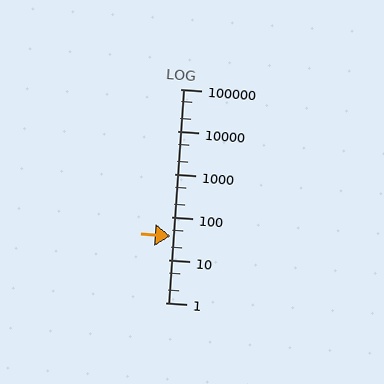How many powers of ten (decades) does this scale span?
The scale spans 5 decades, from 1 to 100000.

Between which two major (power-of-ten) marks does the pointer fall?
The pointer is between 10 and 100.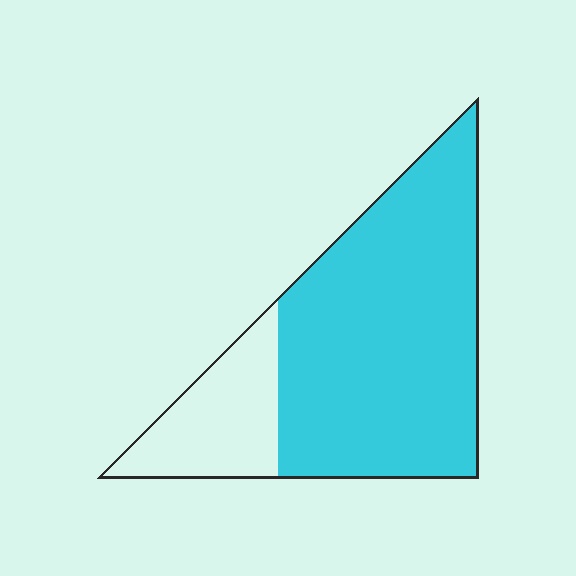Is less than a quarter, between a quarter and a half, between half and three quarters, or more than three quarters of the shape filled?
More than three quarters.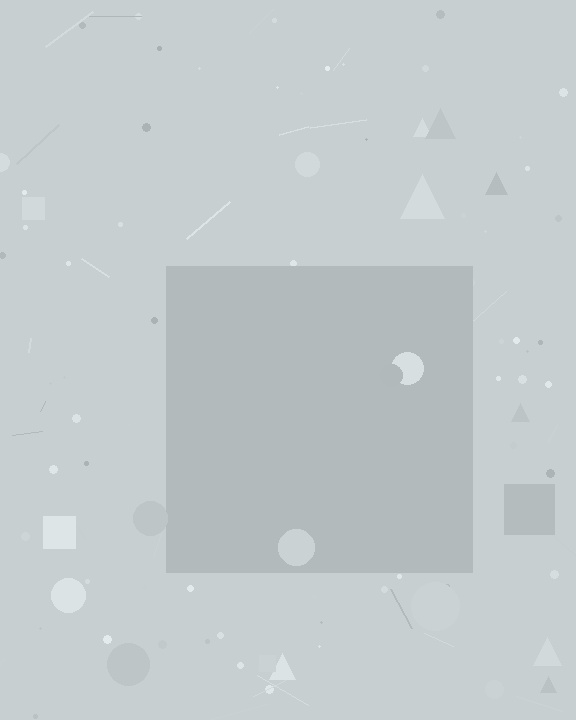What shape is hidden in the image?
A square is hidden in the image.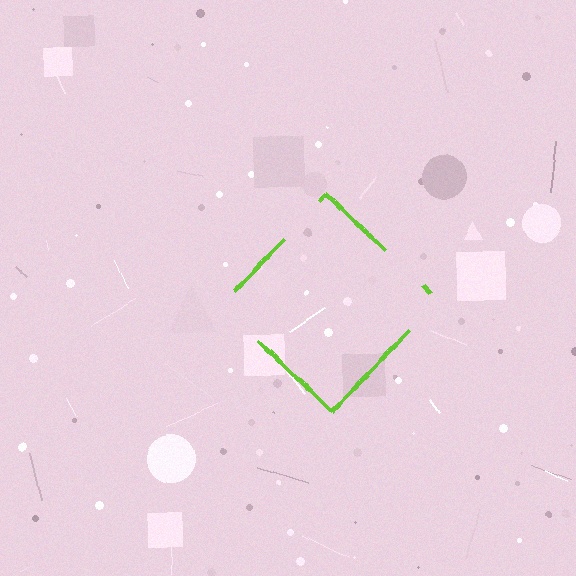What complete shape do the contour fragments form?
The contour fragments form a diamond.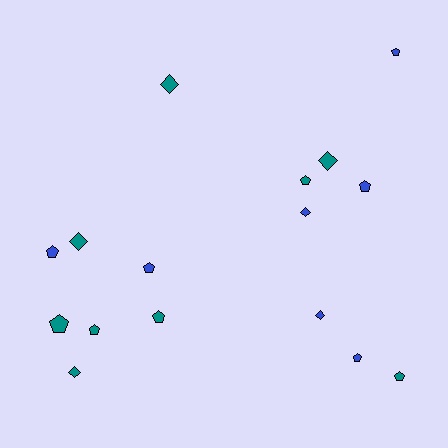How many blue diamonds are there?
There are 2 blue diamonds.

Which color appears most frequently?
Teal, with 9 objects.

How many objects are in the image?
There are 16 objects.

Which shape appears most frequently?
Pentagon, with 10 objects.